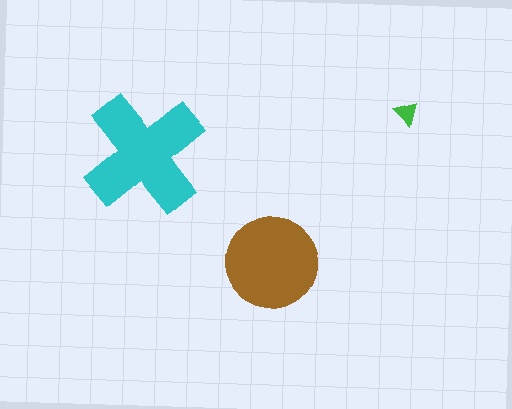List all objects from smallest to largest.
The green triangle, the brown circle, the cyan cross.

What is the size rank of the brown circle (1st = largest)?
2nd.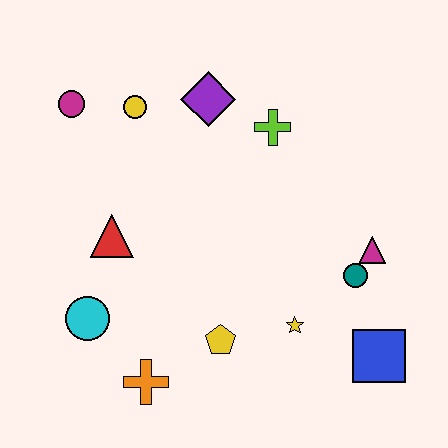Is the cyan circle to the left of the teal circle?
Yes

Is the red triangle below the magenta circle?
Yes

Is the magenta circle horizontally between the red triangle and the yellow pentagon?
No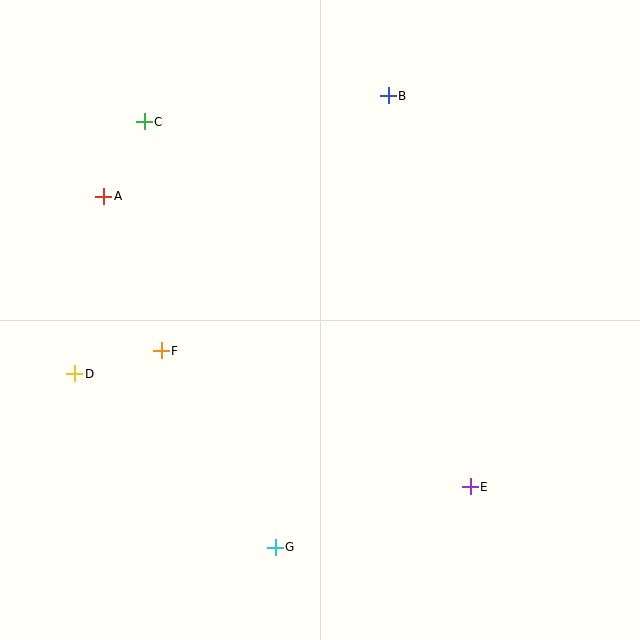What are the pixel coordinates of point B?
Point B is at (388, 96).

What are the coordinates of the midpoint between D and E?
The midpoint between D and E is at (272, 430).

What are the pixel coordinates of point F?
Point F is at (161, 351).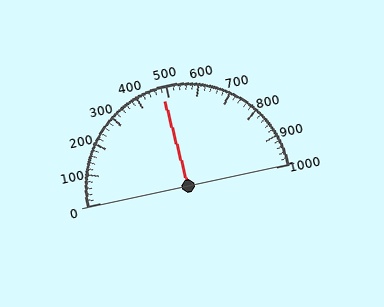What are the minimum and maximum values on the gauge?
The gauge ranges from 0 to 1000.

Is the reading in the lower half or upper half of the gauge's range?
The reading is in the lower half of the range (0 to 1000).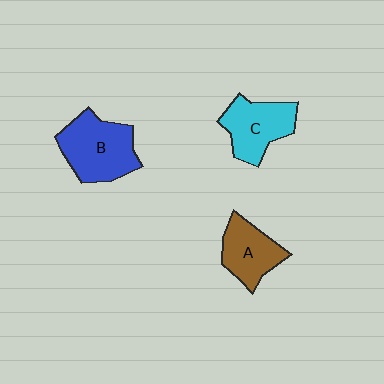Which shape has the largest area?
Shape B (blue).